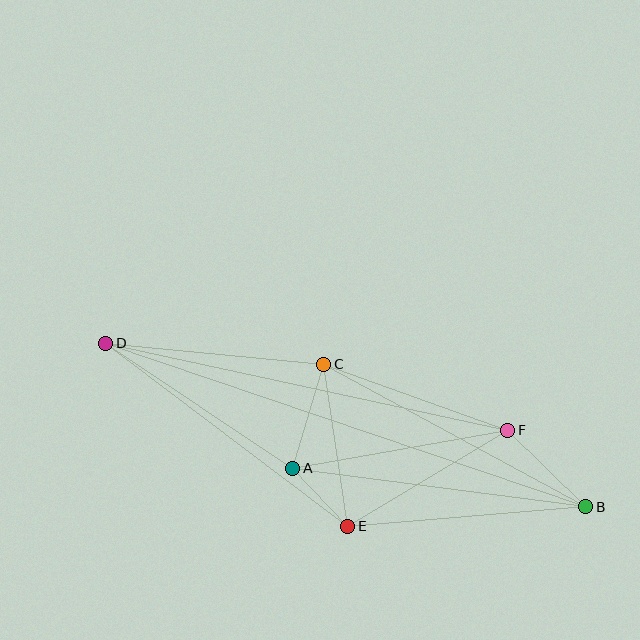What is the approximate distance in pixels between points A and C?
The distance between A and C is approximately 108 pixels.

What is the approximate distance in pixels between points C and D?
The distance between C and D is approximately 219 pixels.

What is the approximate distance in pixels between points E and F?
The distance between E and F is approximately 187 pixels.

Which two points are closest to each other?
Points A and E are closest to each other.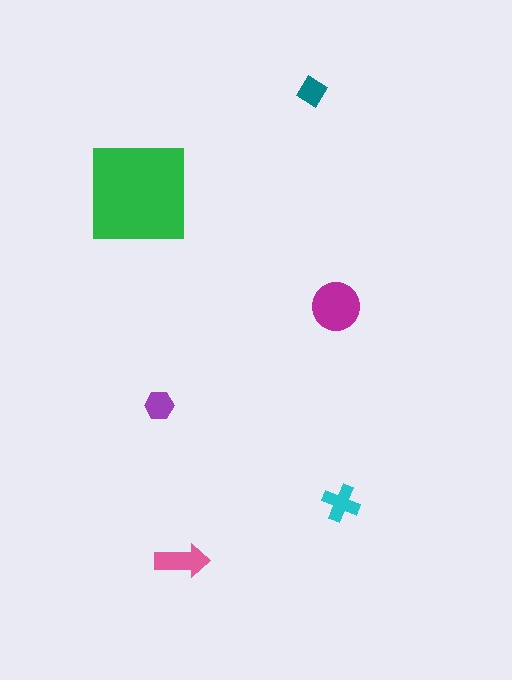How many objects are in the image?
There are 6 objects in the image.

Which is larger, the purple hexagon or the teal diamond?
The purple hexagon.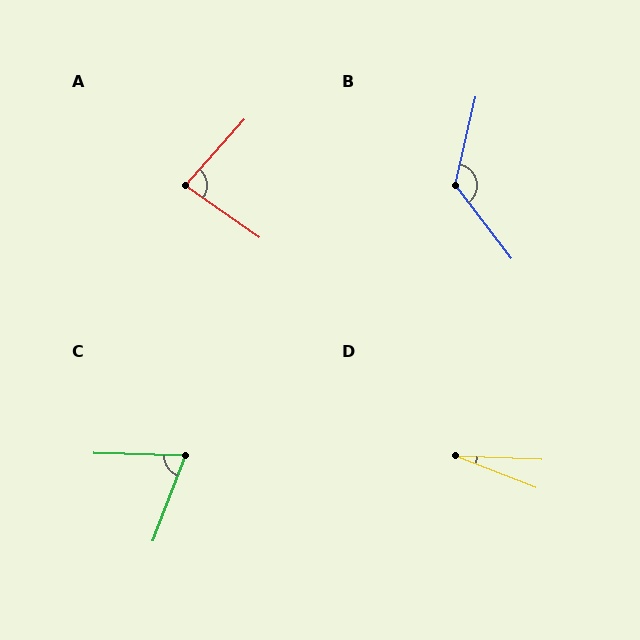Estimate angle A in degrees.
Approximately 83 degrees.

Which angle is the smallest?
D, at approximately 19 degrees.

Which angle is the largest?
B, at approximately 129 degrees.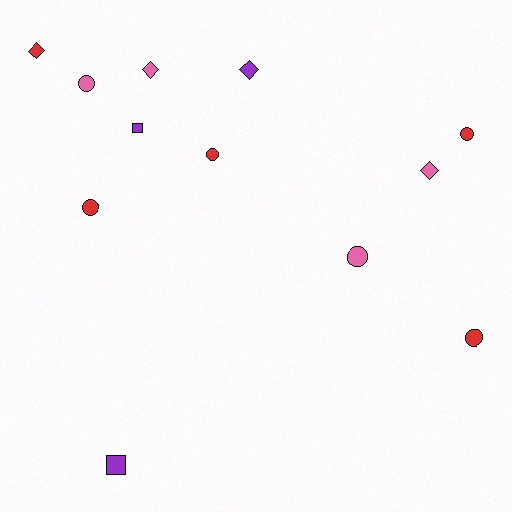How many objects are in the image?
There are 12 objects.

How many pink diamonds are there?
There are 2 pink diamonds.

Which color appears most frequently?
Red, with 5 objects.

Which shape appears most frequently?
Circle, with 6 objects.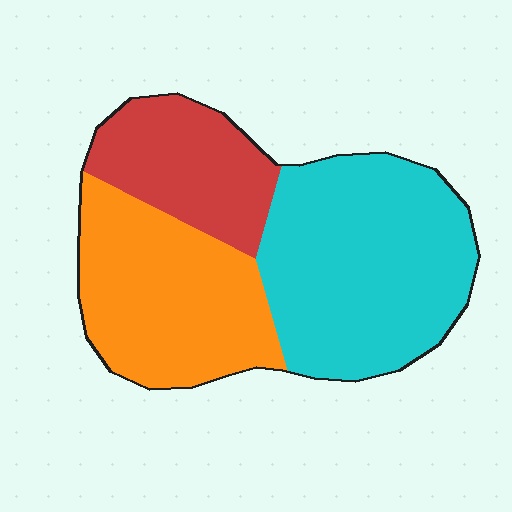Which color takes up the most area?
Cyan, at roughly 45%.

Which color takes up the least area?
Red, at roughly 20%.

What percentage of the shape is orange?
Orange covers 34% of the shape.